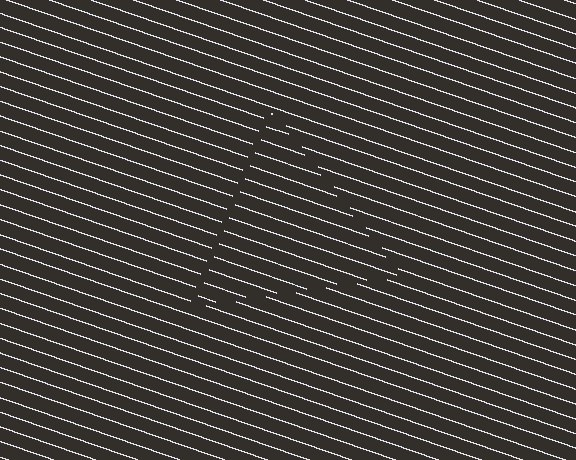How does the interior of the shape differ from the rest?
The interior of the shape contains the same grating, shifted by half a period — the contour is defined by the phase discontinuity where line-ends from the inner and outer gratings abut.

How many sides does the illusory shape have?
3 sides — the line-ends trace a triangle.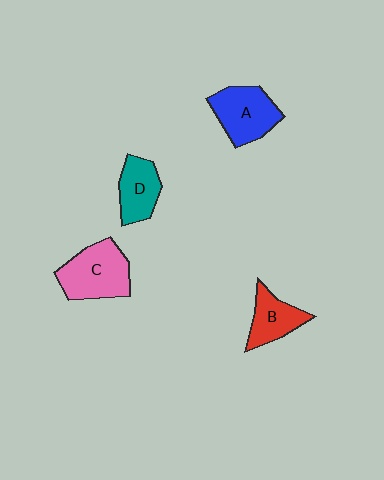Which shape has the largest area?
Shape C (pink).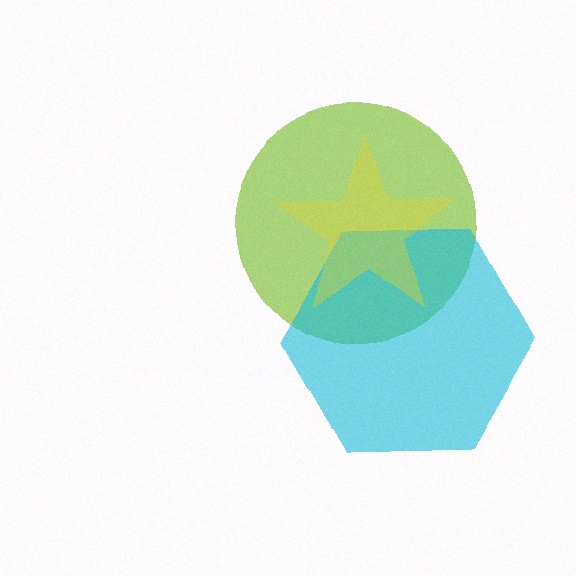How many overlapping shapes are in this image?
There are 3 overlapping shapes in the image.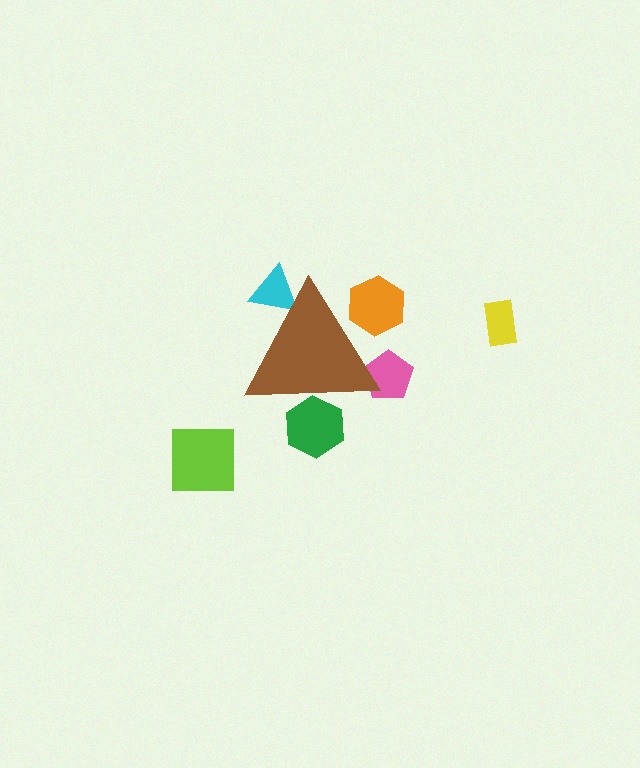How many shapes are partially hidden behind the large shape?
4 shapes are partially hidden.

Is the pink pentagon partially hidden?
Yes, the pink pentagon is partially hidden behind the brown triangle.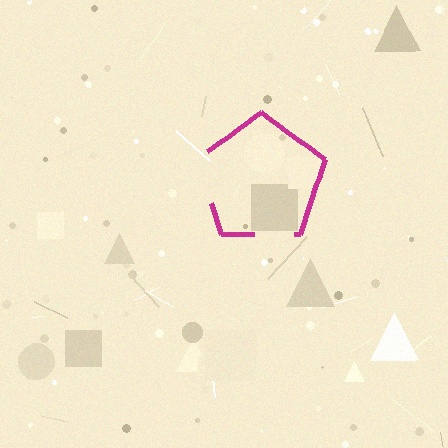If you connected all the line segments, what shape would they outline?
They would outline a pentagon.